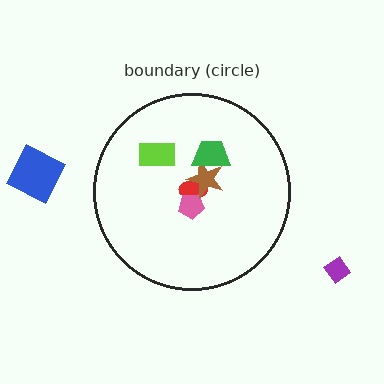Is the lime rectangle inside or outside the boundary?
Inside.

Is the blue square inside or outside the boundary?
Outside.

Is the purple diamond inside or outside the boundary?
Outside.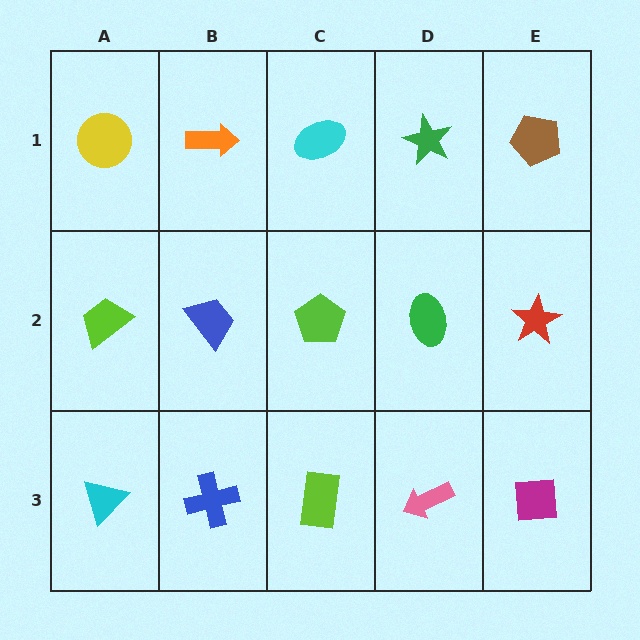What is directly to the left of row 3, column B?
A cyan triangle.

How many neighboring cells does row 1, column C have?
3.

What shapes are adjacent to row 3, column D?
A green ellipse (row 2, column D), a lime rectangle (row 3, column C), a magenta square (row 3, column E).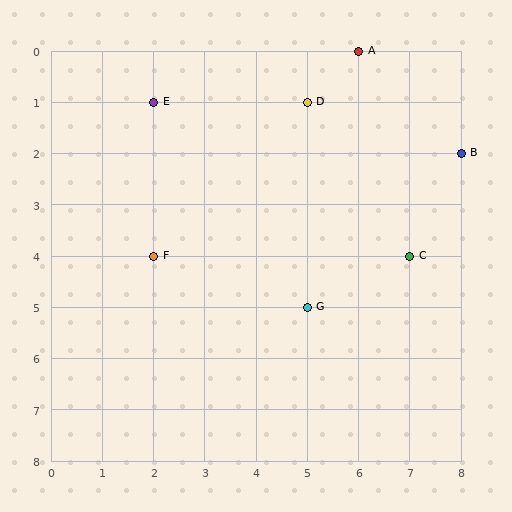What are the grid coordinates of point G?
Point G is at grid coordinates (5, 5).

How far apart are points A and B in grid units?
Points A and B are 2 columns and 2 rows apart (about 2.8 grid units diagonally).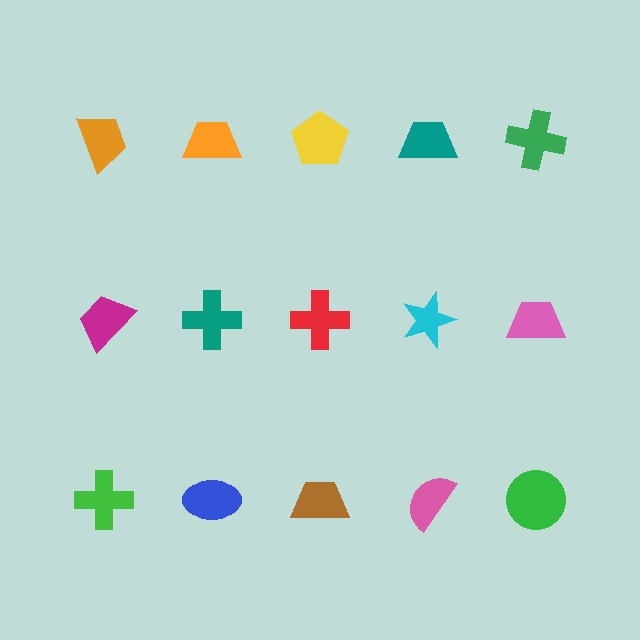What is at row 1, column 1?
An orange trapezoid.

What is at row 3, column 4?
A pink semicircle.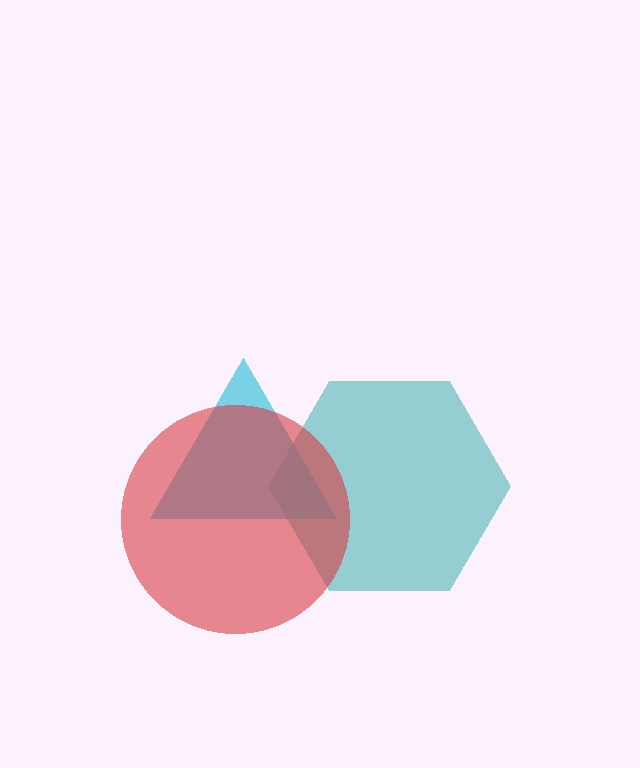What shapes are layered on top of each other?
The layered shapes are: a teal hexagon, a cyan triangle, a red circle.